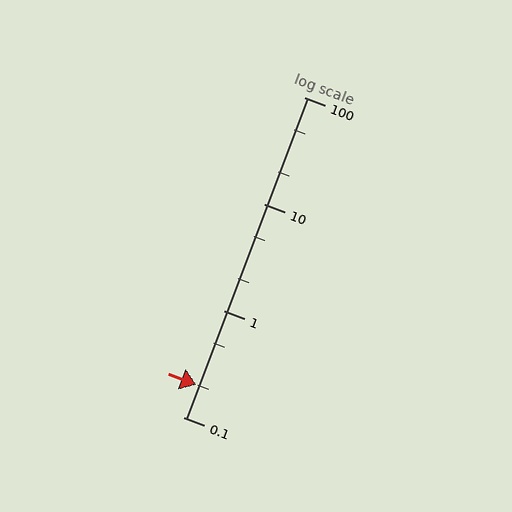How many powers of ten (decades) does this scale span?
The scale spans 3 decades, from 0.1 to 100.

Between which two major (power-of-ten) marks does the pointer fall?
The pointer is between 0.1 and 1.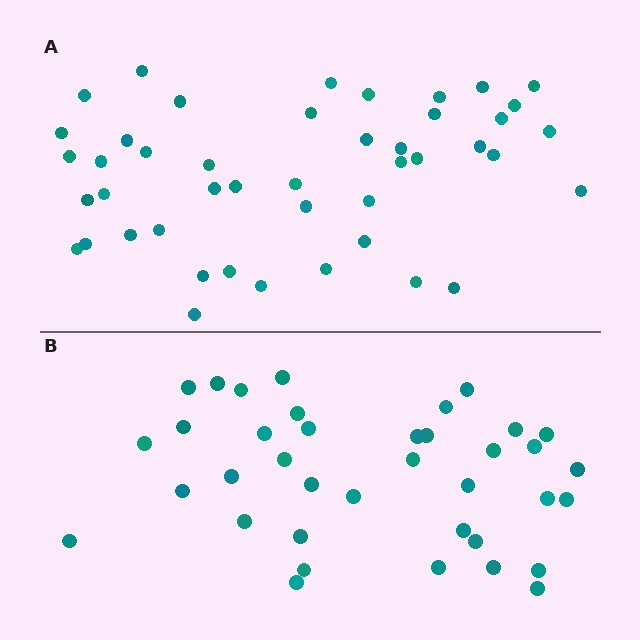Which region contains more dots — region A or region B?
Region A (the top region) has more dots.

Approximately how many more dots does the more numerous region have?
Region A has roughly 8 or so more dots than region B.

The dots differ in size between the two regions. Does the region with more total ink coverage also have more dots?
No. Region B has more total ink coverage because its dots are larger, but region A actually contains more individual dots. Total area can be misleading — the number of items is what matters here.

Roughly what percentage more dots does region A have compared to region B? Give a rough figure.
About 20% more.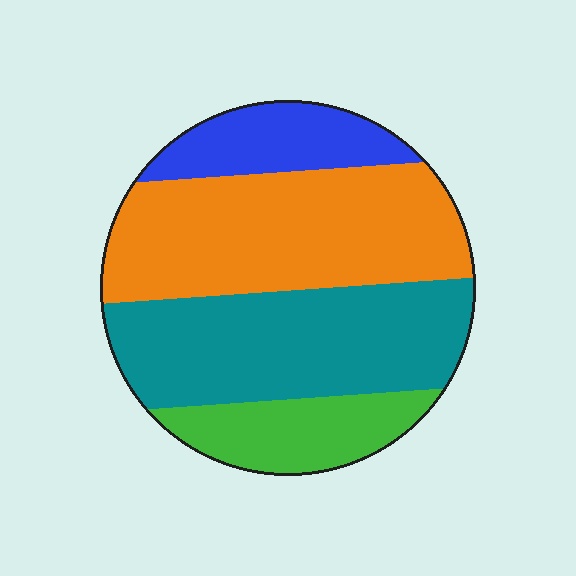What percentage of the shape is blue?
Blue takes up less than a quarter of the shape.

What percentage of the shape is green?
Green takes up about one sixth (1/6) of the shape.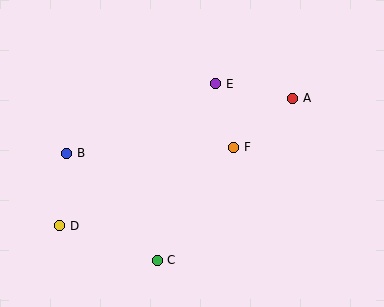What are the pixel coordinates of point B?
Point B is at (67, 153).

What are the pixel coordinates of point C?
Point C is at (157, 260).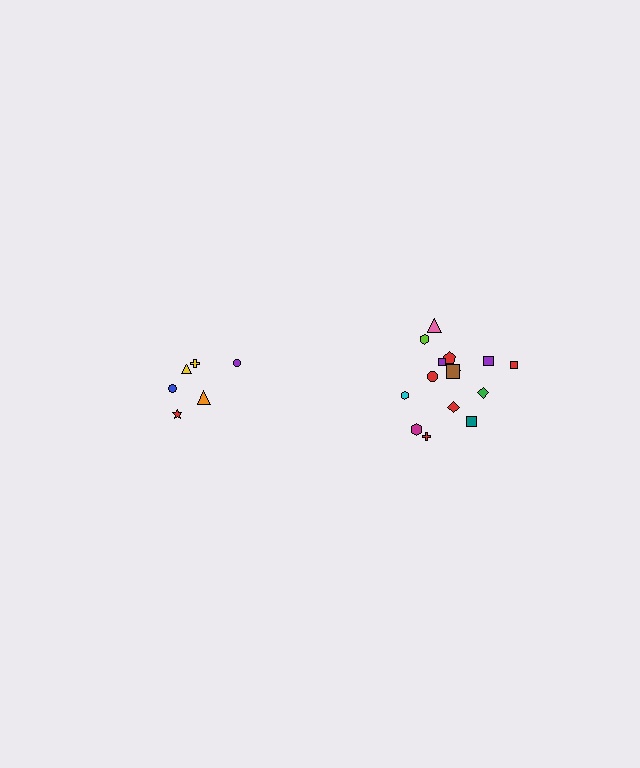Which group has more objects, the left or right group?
The right group.